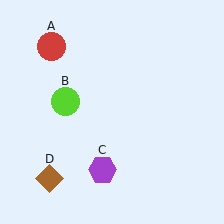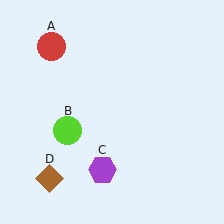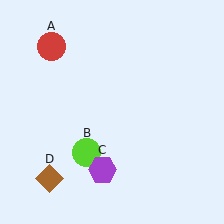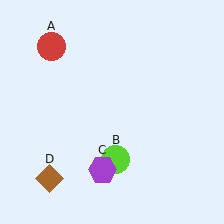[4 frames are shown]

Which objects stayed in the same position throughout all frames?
Red circle (object A) and purple hexagon (object C) and brown diamond (object D) remained stationary.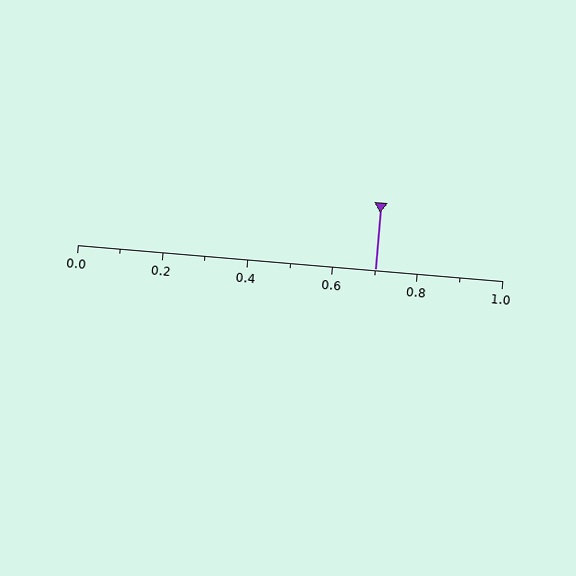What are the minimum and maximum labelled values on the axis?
The axis runs from 0.0 to 1.0.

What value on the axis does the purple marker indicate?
The marker indicates approximately 0.7.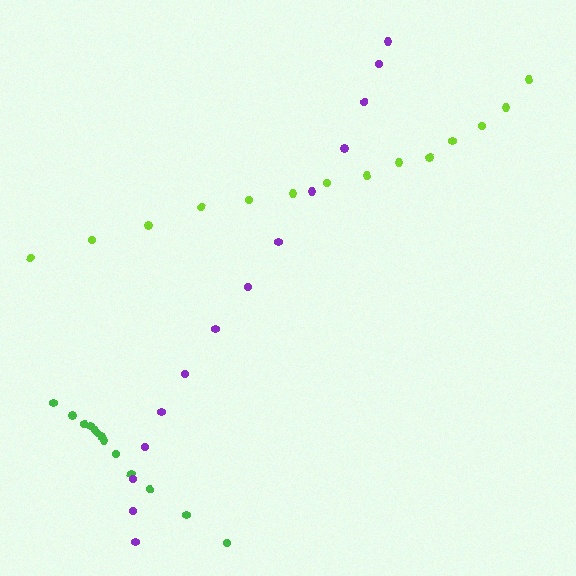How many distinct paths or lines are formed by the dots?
There are 3 distinct paths.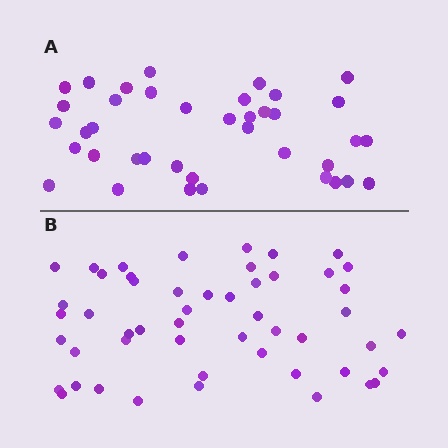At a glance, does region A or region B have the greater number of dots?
Region B (the bottom region) has more dots.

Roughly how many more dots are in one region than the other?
Region B has roughly 12 or so more dots than region A.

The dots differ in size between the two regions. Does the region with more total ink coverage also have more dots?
No. Region A has more total ink coverage because its dots are larger, but region B actually contains more individual dots. Total area can be misleading — the number of items is what matters here.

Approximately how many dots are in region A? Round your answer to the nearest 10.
About 40 dots. (The exact count is 39, which rounds to 40.)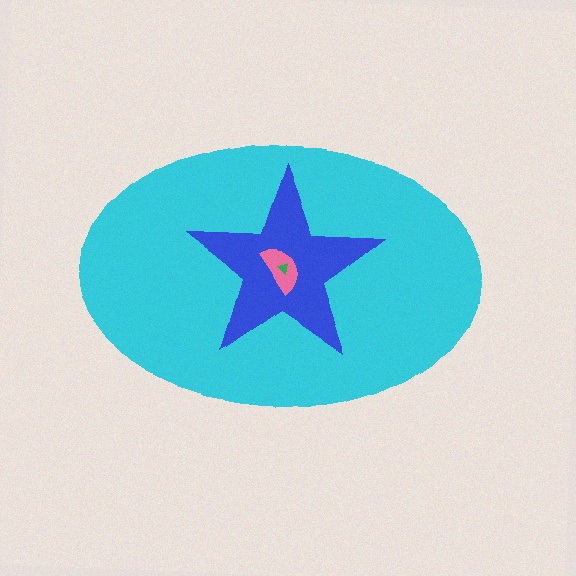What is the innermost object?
The green triangle.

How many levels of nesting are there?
4.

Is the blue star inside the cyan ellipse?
Yes.